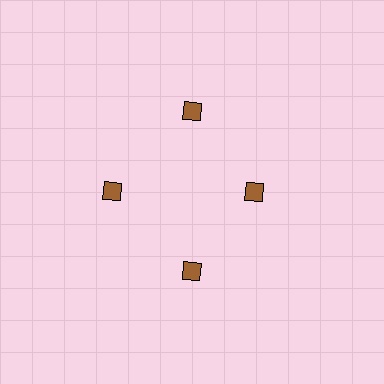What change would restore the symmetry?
The symmetry would be restored by moving it outward, back onto the ring so that all 4 diamonds sit at equal angles and equal distance from the center.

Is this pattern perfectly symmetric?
No. The 4 brown diamonds are arranged in a ring, but one element near the 3 o'clock position is pulled inward toward the center, breaking the 4-fold rotational symmetry.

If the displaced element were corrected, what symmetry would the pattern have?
It would have 4-fold rotational symmetry — the pattern would map onto itself every 90 degrees.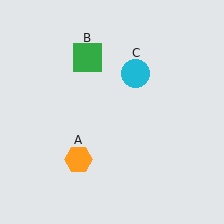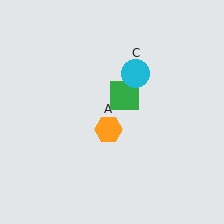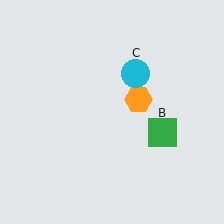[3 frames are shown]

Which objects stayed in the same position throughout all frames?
Cyan circle (object C) remained stationary.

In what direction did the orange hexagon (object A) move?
The orange hexagon (object A) moved up and to the right.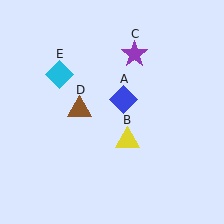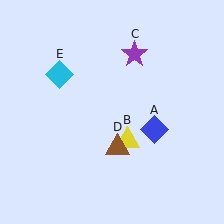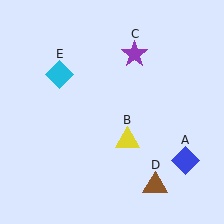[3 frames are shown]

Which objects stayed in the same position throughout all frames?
Yellow triangle (object B) and purple star (object C) and cyan diamond (object E) remained stationary.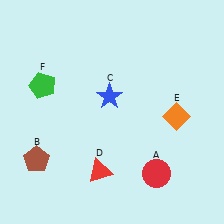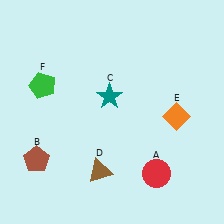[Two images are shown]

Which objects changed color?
C changed from blue to teal. D changed from red to brown.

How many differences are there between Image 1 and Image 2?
There are 2 differences between the two images.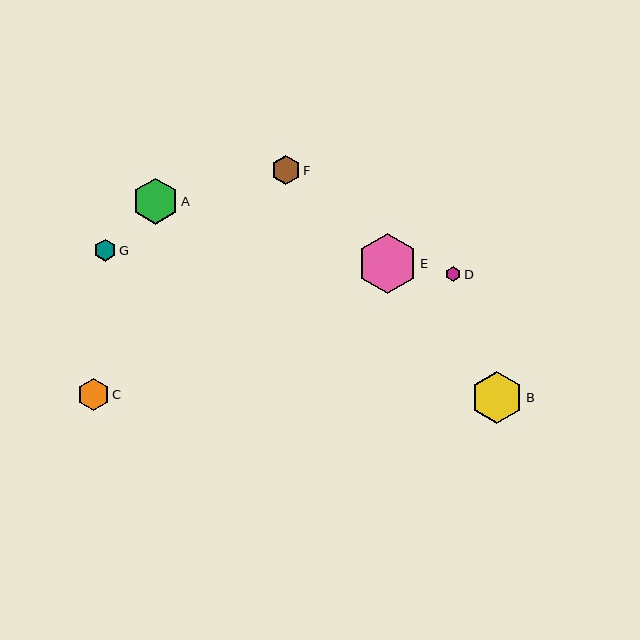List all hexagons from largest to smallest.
From largest to smallest: E, B, A, C, F, G, D.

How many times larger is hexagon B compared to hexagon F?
Hexagon B is approximately 1.8 times the size of hexagon F.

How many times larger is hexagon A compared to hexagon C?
Hexagon A is approximately 1.4 times the size of hexagon C.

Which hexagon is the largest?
Hexagon E is the largest with a size of approximately 60 pixels.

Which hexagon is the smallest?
Hexagon D is the smallest with a size of approximately 16 pixels.